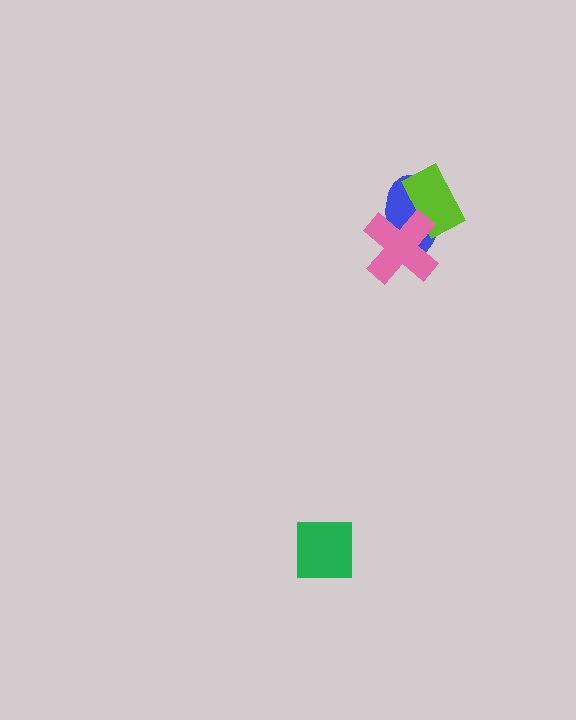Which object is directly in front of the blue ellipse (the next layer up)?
The lime rectangle is directly in front of the blue ellipse.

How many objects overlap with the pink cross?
2 objects overlap with the pink cross.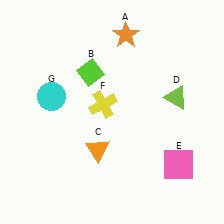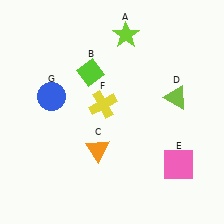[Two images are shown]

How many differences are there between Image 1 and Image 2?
There are 2 differences between the two images.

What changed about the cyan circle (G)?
In Image 1, G is cyan. In Image 2, it changed to blue.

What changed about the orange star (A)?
In Image 1, A is orange. In Image 2, it changed to lime.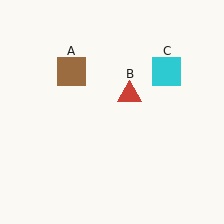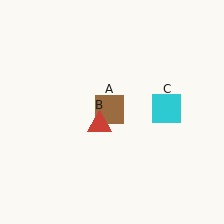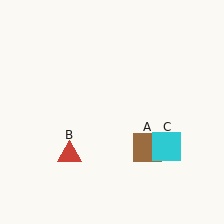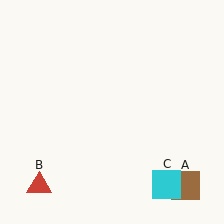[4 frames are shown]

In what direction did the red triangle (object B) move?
The red triangle (object B) moved down and to the left.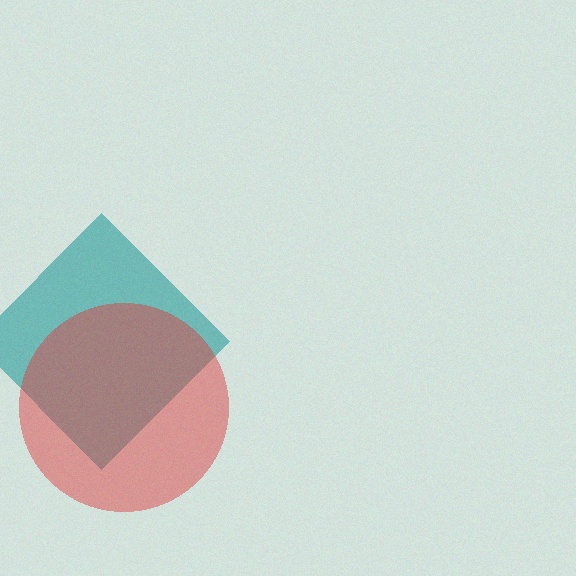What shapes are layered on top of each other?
The layered shapes are: a teal diamond, a red circle.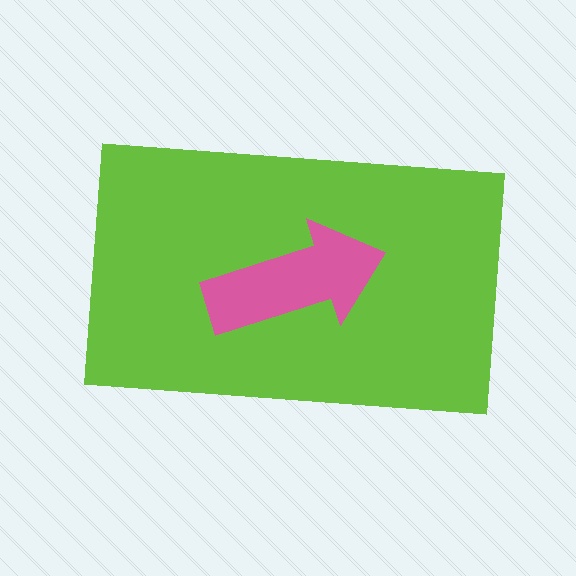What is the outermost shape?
The lime rectangle.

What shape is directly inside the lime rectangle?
The pink arrow.